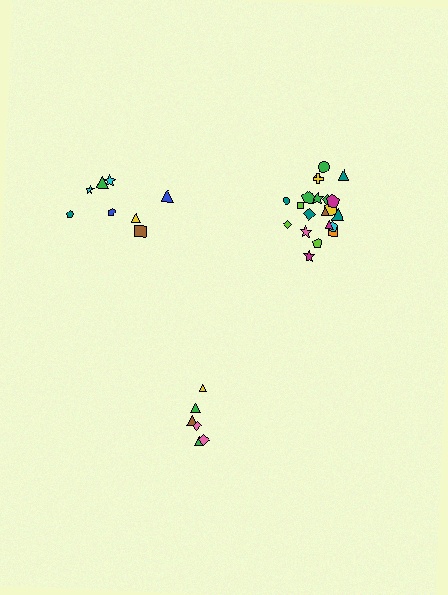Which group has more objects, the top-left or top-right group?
The top-right group.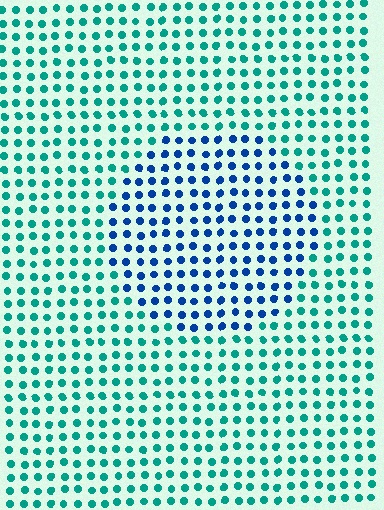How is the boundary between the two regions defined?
The boundary is defined purely by a slight shift in hue (about 46 degrees). Spacing, size, and orientation are identical on both sides.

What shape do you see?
I see a circle.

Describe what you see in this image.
The image is filled with small teal elements in a uniform arrangement. A circle-shaped region is visible where the elements are tinted to a slightly different hue, forming a subtle color boundary.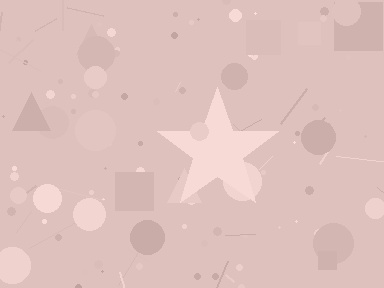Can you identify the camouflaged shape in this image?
The camouflaged shape is a star.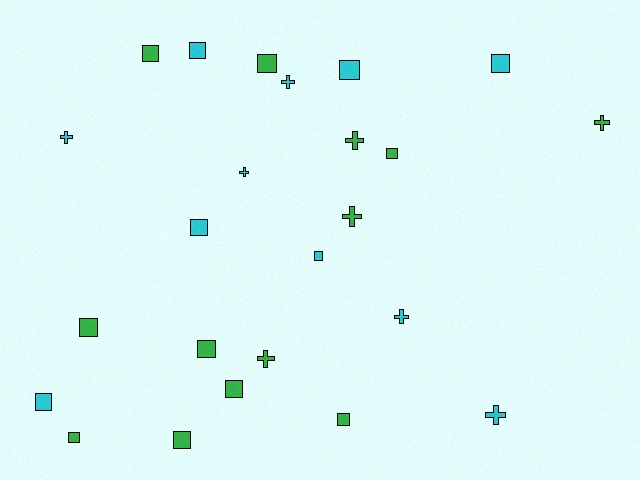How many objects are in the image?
There are 24 objects.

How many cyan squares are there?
There are 6 cyan squares.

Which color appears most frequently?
Green, with 13 objects.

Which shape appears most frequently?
Square, with 15 objects.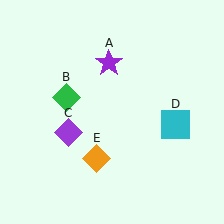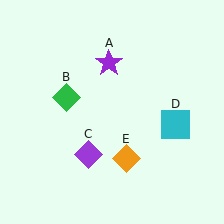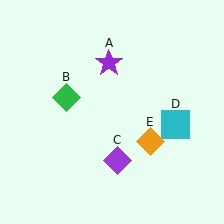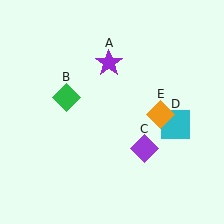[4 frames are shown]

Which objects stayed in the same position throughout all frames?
Purple star (object A) and green diamond (object B) and cyan square (object D) remained stationary.